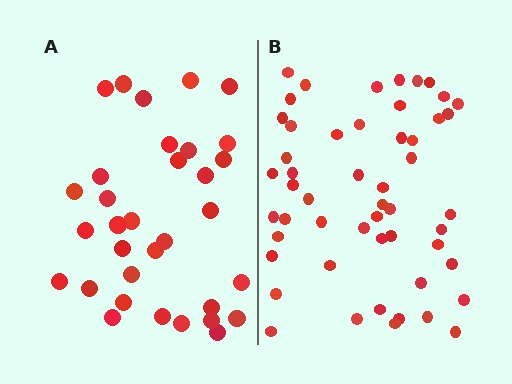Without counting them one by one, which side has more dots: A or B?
Region B (the right region) has more dots.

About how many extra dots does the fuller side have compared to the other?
Region B has approximately 20 more dots than region A.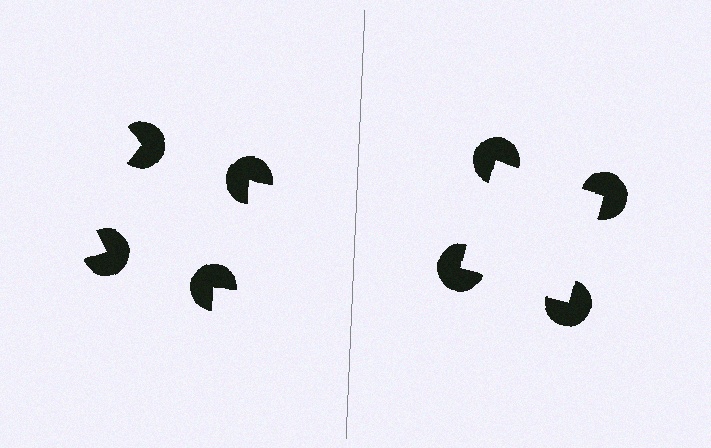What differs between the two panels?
The pac-man discs are positioned identically on both sides; only the wedge orientations differ. On the right they align to a square; on the left they are misaligned.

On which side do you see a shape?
An illusory square appears on the right side. On the left side the wedge cuts are rotated, so no coherent shape forms.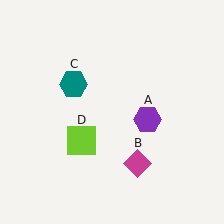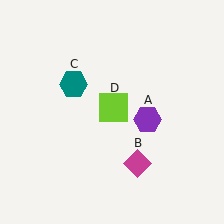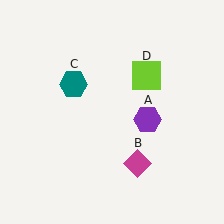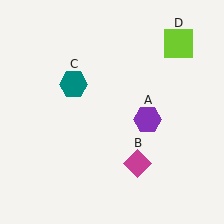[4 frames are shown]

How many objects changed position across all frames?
1 object changed position: lime square (object D).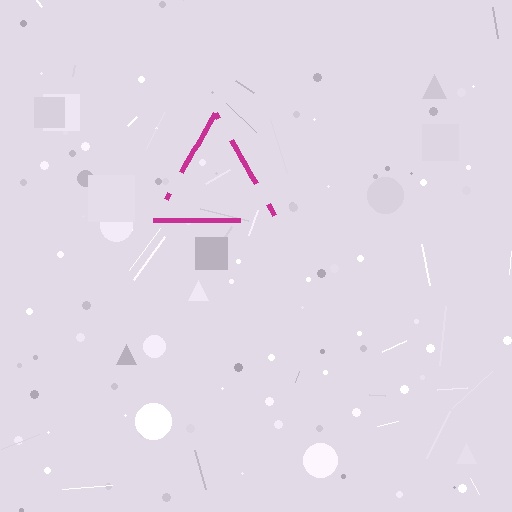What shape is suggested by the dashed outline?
The dashed outline suggests a triangle.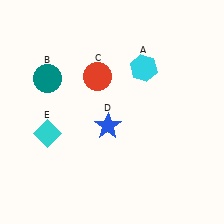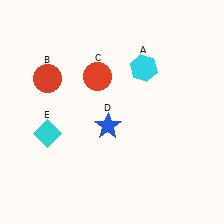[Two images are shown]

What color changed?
The circle (B) changed from teal in Image 1 to red in Image 2.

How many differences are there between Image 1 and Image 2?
There is 1 difference between the two images.